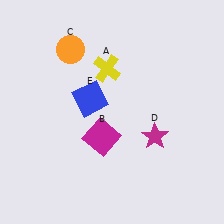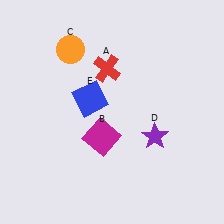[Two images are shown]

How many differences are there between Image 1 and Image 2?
There are 2 differences between the two images.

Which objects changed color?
A changed from yellow to red. D changed from magenta to purple.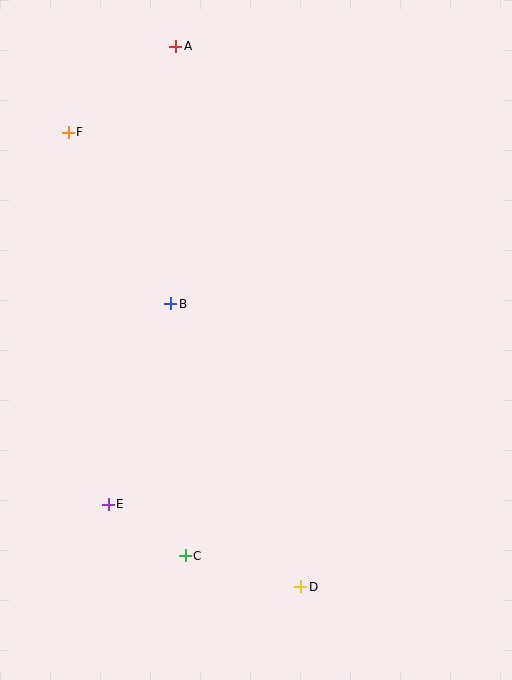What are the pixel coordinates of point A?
Point A is at (176, 46).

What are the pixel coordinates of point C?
Point C is at (185, 556).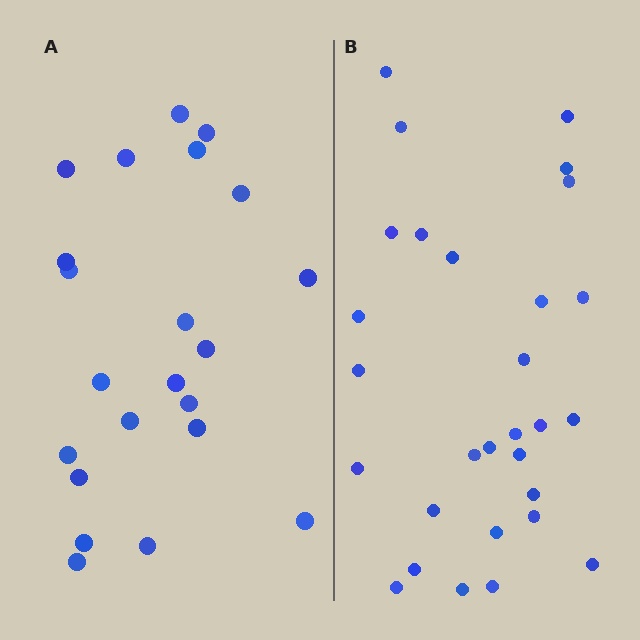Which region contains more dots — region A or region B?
Region B (the right region) has more dots.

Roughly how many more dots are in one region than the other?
Region B has roughly 8 or so more dots than region A.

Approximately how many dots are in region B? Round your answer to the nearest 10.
About 30 dots. (The exact count is 29, which rounds to 30.)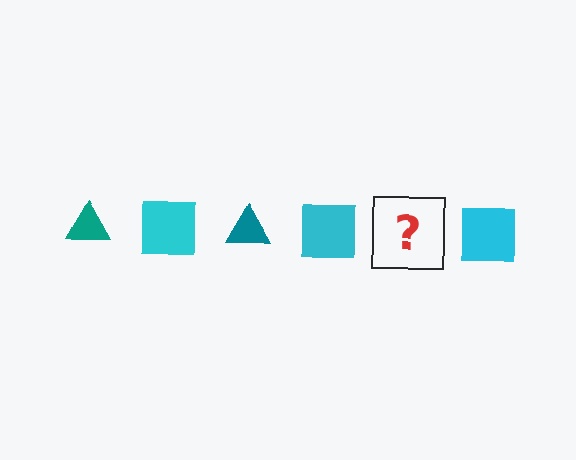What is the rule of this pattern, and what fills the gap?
The rule is that the pattern alternates between teal triangle and cyan square. The gap should be filled with a teal triangle.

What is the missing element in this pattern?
The missing element is a teal triangle.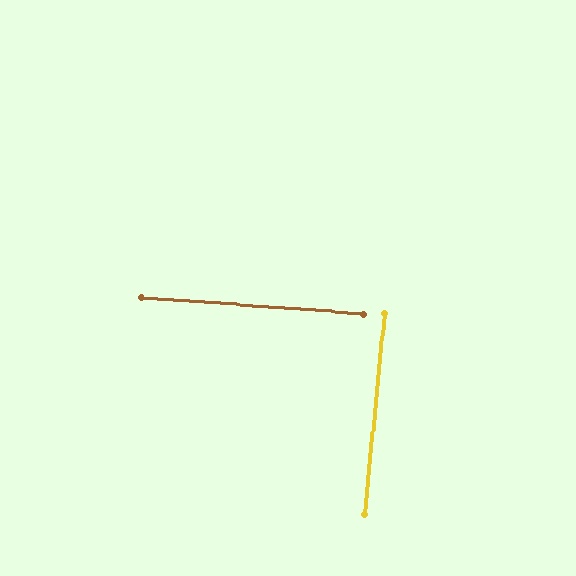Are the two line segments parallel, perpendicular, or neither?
Perpendicular — they meet at approximately 88°.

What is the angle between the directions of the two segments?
Approximately 88 degrees.